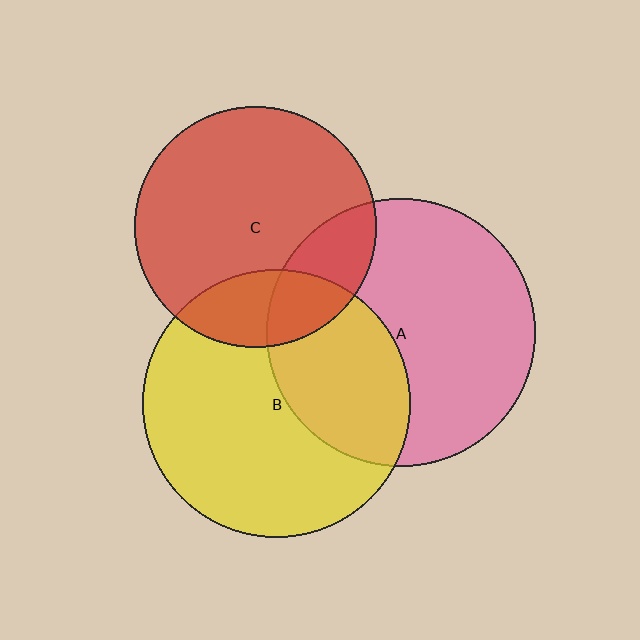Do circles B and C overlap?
Yes.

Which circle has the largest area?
Circle A (pink).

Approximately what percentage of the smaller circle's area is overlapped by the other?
Approximately 20%.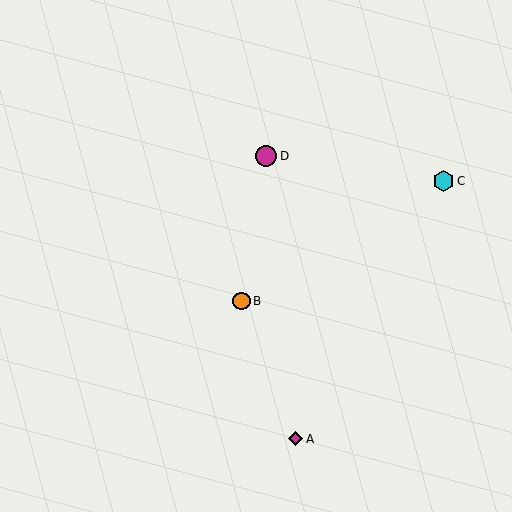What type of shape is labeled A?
Shape A is a magenta diamond.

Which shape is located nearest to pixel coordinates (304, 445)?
The magenta diamond (labeled A) at (295, 439) is nearest to that location.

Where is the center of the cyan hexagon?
The center of the cyan hexagon is at (443, 181).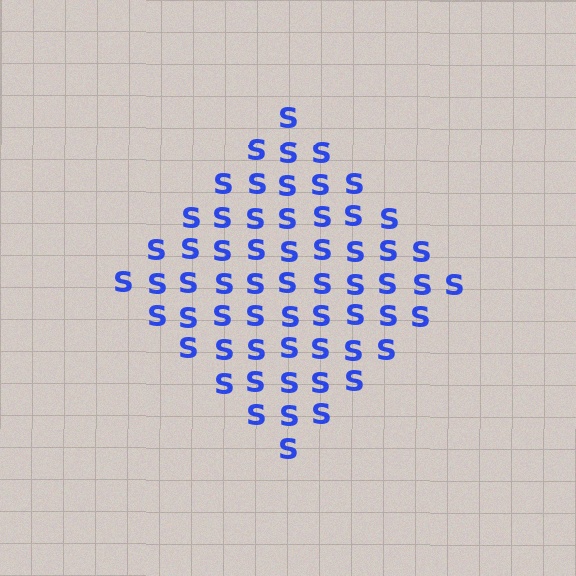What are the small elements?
The small elements are letter S's.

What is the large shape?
The large shape is a diamond.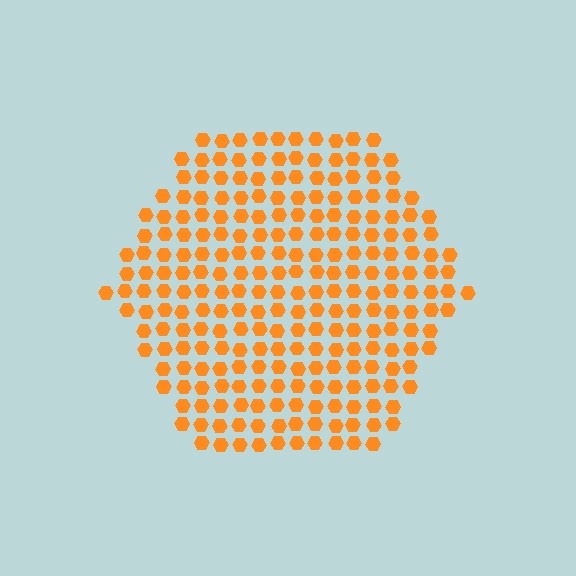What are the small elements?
The small elements are hexagons.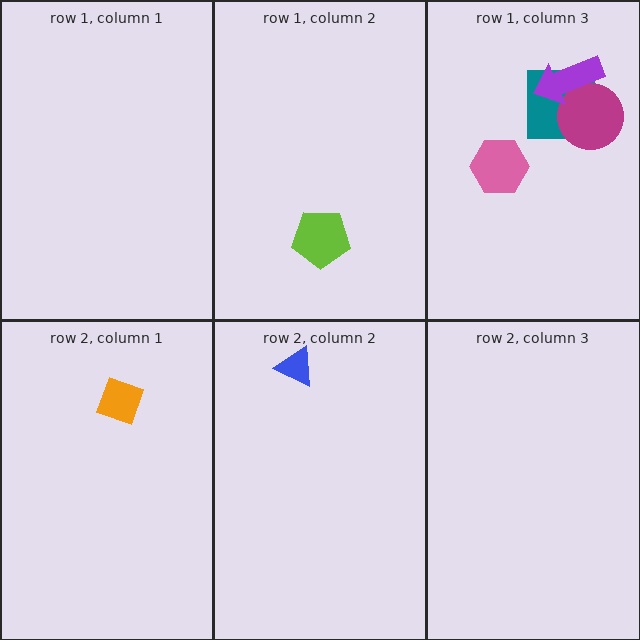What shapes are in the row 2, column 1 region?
The orange diamond.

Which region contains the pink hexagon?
The row 1, column 3 region.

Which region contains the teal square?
The row 1, column 3 region.